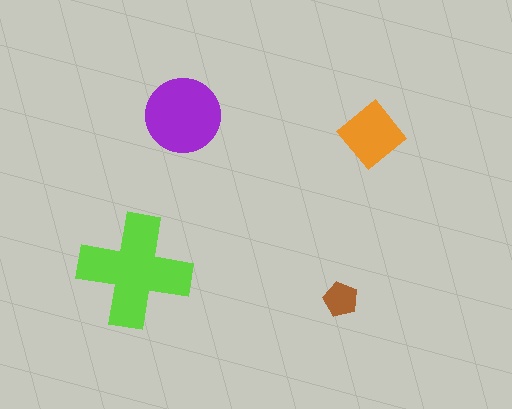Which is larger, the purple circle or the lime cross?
The lime cross.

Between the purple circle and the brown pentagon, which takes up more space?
The purple circle.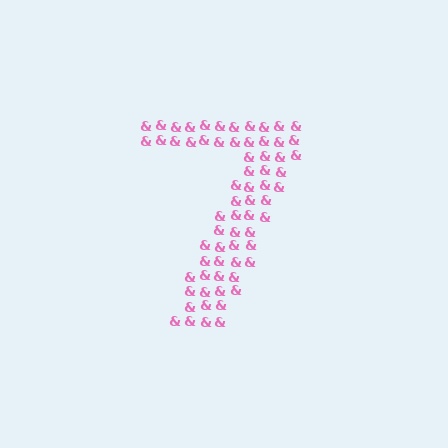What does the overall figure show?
The overall figure shows the digit 7.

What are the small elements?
The small elements are ampersands.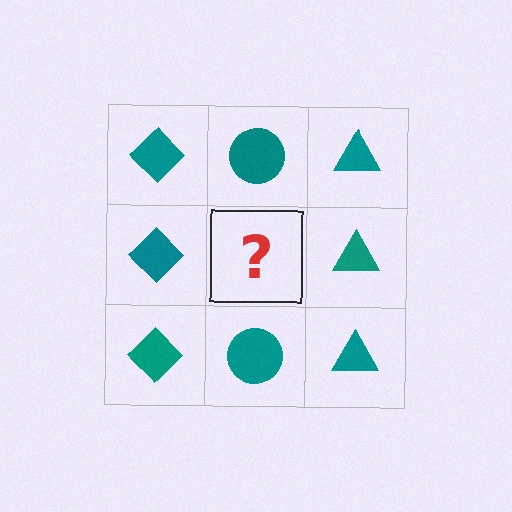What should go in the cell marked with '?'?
The missing cell should contain a teal circle.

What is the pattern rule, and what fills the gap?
The rule is that each column has a consistent shape. The gap should be filled with a teal circle.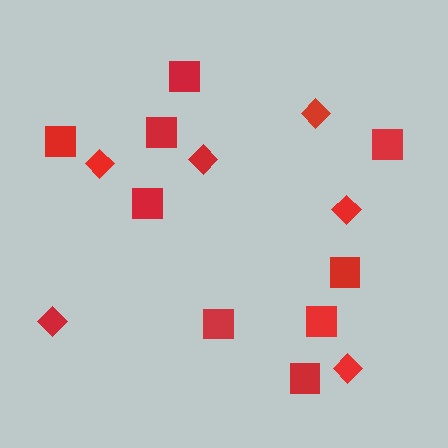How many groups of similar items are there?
There are 2 groups: one group of squares (9) and one group of diamonds (6).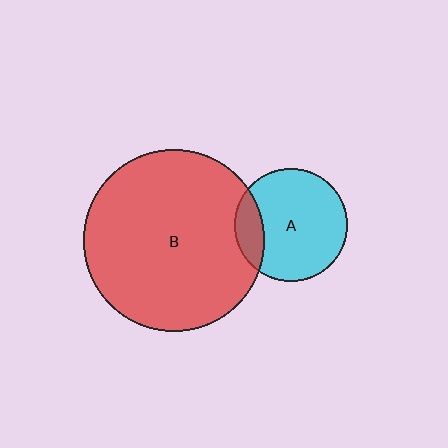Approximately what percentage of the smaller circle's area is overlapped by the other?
Approximately 15%.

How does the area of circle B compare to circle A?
Approximately 2.5 times.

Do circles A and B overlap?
Yes.